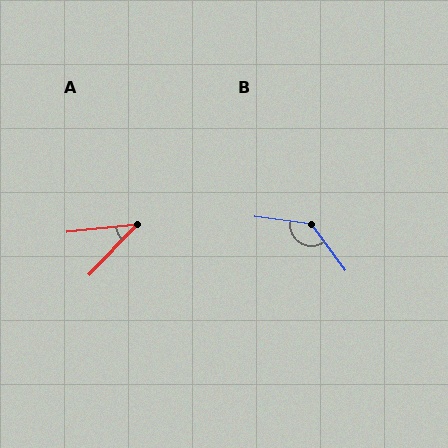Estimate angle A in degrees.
Approximately 40 degrees.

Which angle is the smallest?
A, at approximately 40 degrees.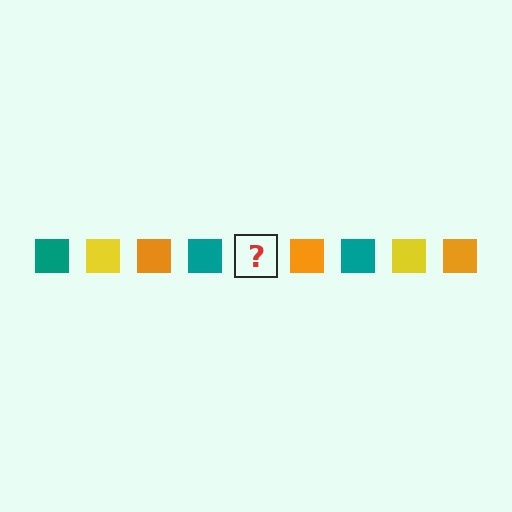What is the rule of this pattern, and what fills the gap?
The rule is that the pattern cycles through teal, yellow, orange squares. The gap should be filled with a yellow square.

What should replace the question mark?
The question mark should be replaced with a yellow square.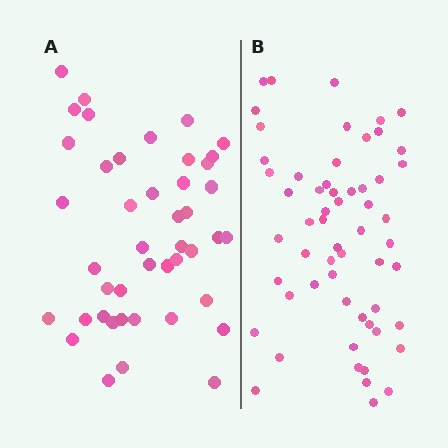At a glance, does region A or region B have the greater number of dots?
Region B (the right region) has more dots.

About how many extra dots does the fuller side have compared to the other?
Region B has approximately 15 more dots than region A.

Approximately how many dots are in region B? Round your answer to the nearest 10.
About 60 dots. (The exact count is 58, which rounds to 60.)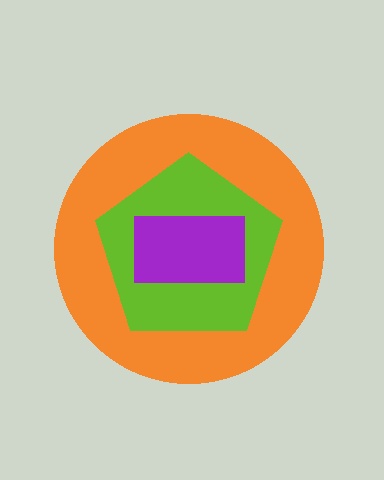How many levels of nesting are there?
3.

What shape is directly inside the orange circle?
The lime pentagon.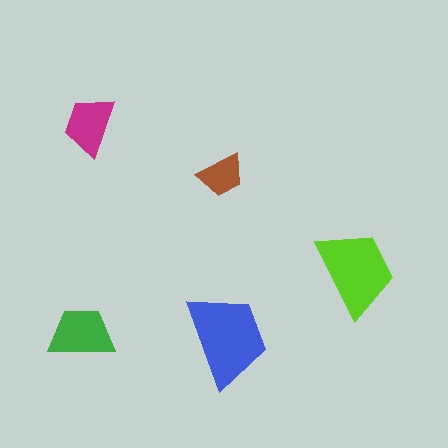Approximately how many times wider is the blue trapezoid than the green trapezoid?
About 1.5 times wider.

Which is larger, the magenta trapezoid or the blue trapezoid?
The blue one.